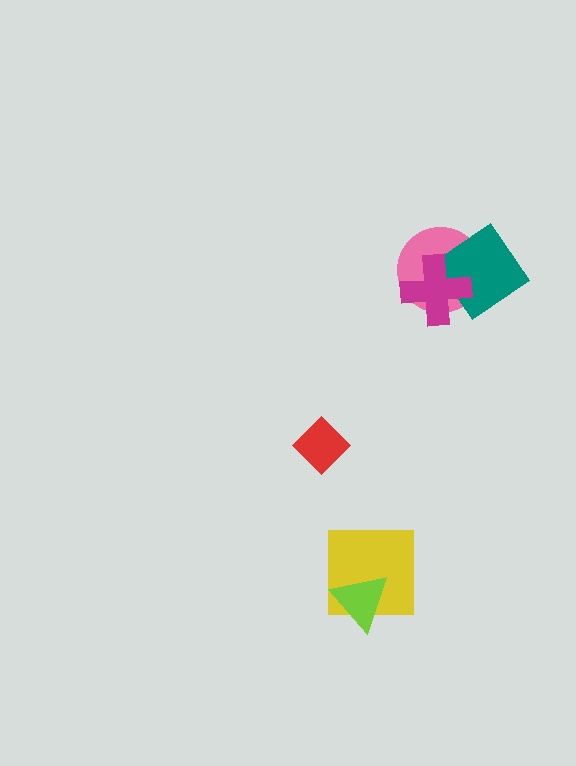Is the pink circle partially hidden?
Yes, it is partially covered by another shape.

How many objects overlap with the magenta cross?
2 objects overlap with the magenta cross.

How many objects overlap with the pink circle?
2 objects overlap with the pink circle.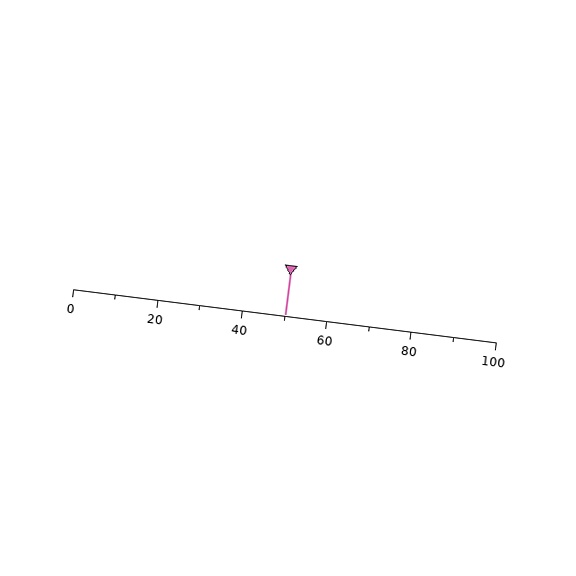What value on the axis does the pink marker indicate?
The marker indicates approximately 50.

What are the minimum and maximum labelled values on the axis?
The axis runs from 0 to 100.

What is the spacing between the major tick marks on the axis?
The major ticks are spaced 20 apart.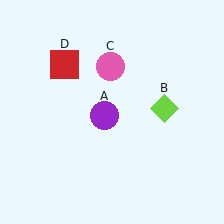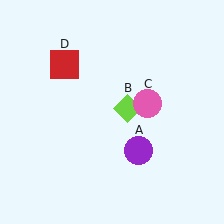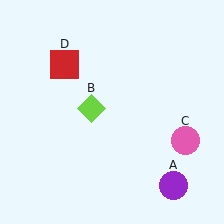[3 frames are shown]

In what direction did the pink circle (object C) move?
The pink circle (object C) moved down and to the right.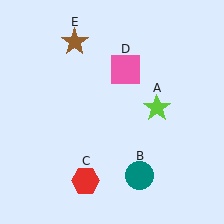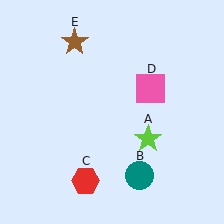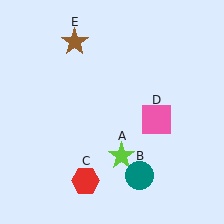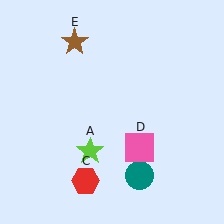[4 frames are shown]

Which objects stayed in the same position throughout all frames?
Teal circle (object B) and red hexagon (object C) and brown star (object E) remained stationary.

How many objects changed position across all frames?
2 objects changed position: lime star (object A), pink square (object D).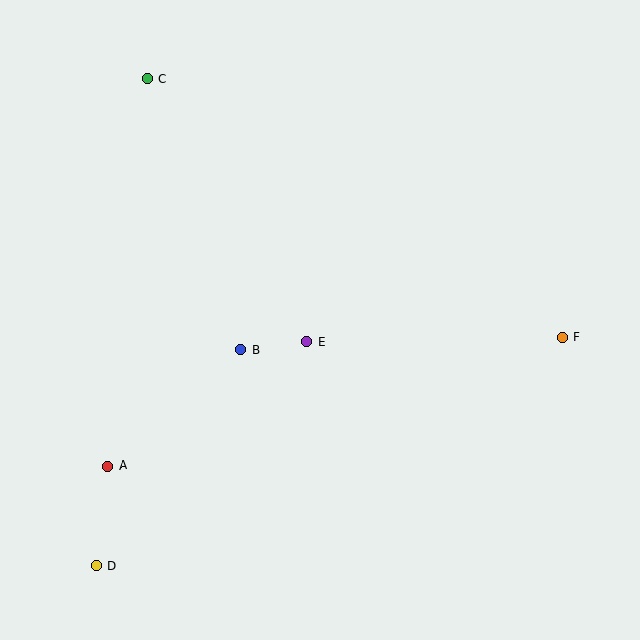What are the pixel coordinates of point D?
Point D is at (96, 565).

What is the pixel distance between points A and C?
The distance between A and C is 389 pixels.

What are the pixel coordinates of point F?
Point F is at (562, 337).